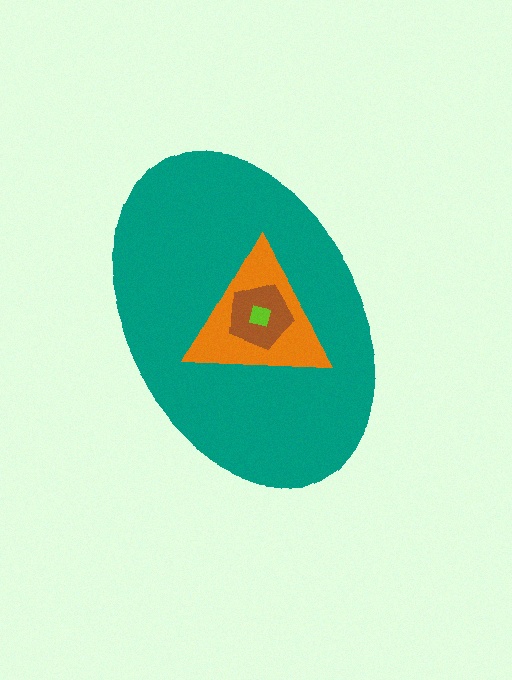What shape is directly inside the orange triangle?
The brown pentagon.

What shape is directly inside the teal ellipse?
The orange triangle.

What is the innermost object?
The lime square.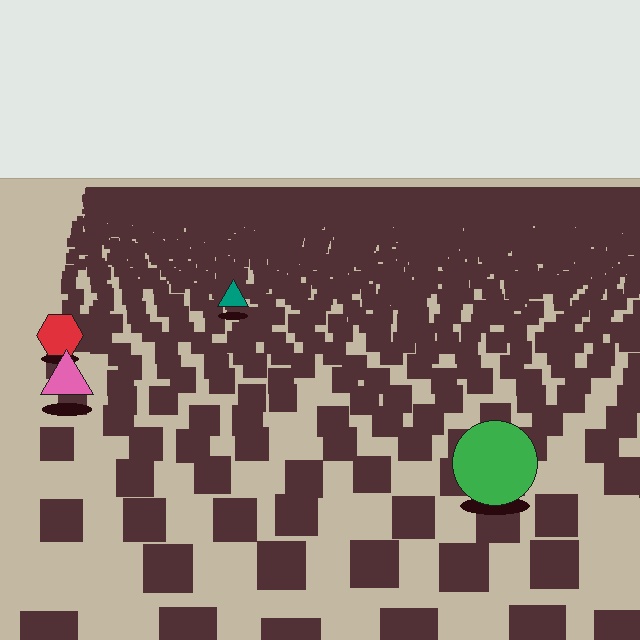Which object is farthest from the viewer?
The teal triangle is farthest from the viewer. It appears smaller and the ground texture around it is denser.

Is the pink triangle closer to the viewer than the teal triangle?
Yes. The pink triangle is closer — you can tell from the texture gradient: the ground texture is coarser near it.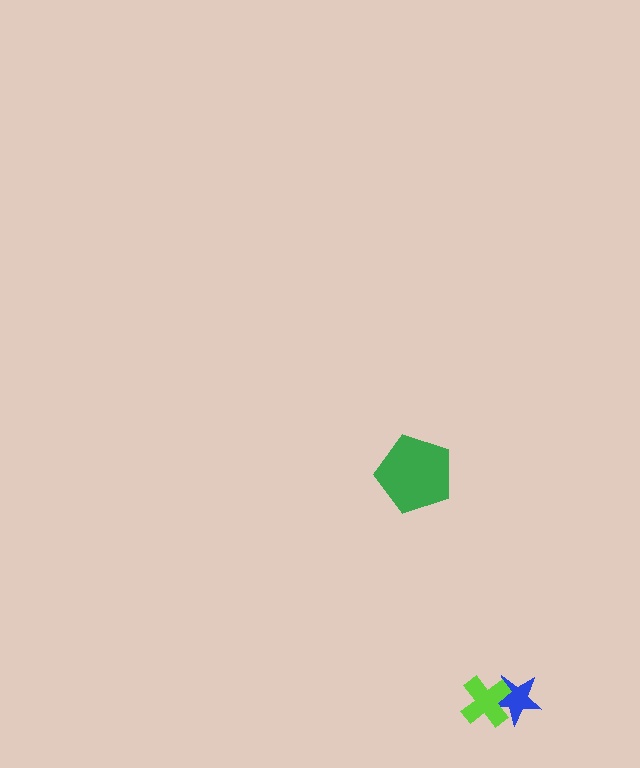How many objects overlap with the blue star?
1 object overlaps with the blue star.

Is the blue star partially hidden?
Yes, it is partially covered by another shape.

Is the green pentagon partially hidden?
No, no other shape covers it.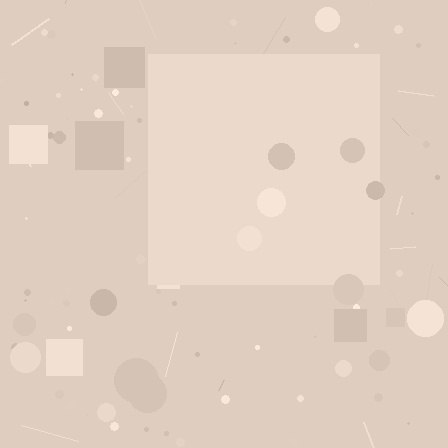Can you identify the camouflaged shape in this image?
The camouflaged shape is a square.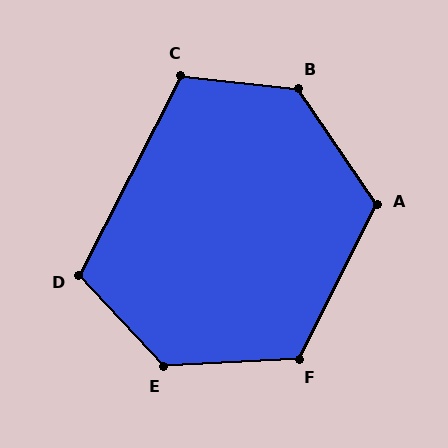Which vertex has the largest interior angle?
B, at approximately 130 degrees.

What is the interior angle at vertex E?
Approximately 130 degrees (obtuse).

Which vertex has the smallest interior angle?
D, at approximately 110 degrees.